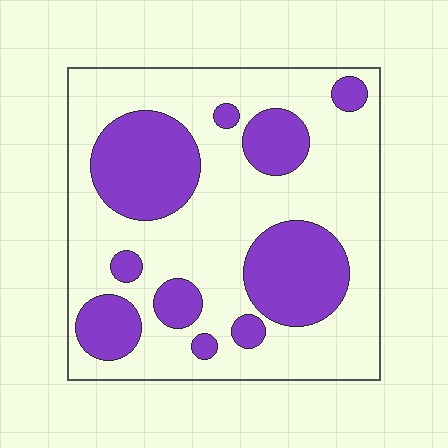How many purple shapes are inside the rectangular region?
10.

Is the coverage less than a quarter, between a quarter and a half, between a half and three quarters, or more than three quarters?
Between a quarter and a half.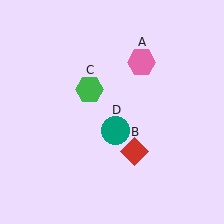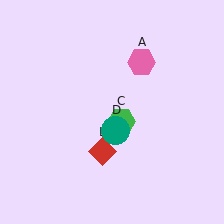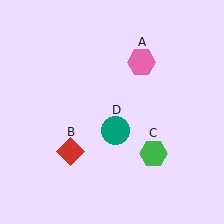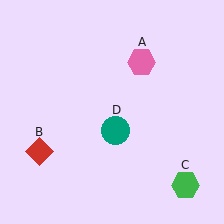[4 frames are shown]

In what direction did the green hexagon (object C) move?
The green hexagon (object C) moved down and to the right.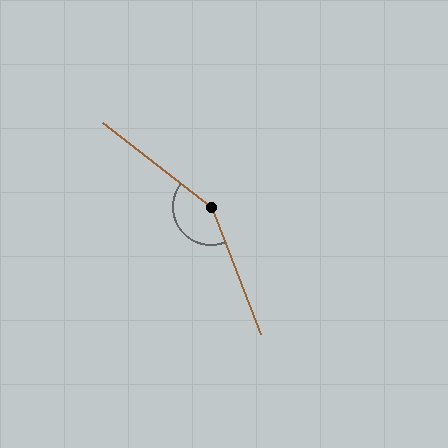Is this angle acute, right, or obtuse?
It is obtuse.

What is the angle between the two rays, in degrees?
Approximately 149 degrees.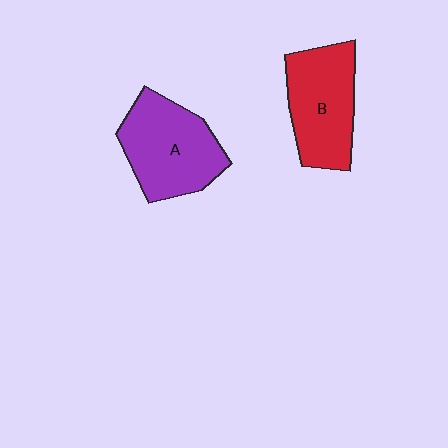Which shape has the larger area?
Shape A (purple).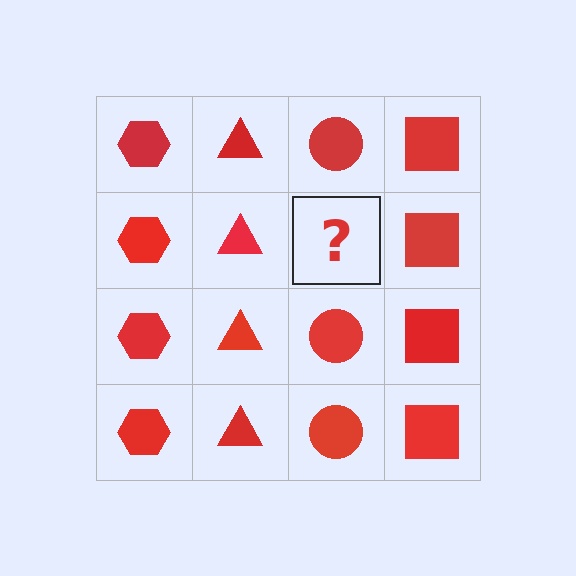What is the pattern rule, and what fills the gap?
The rule is that each column has a consistent shape. The gap should be filled with a red circle.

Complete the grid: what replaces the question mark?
The question mark should be replaced with a red circle.